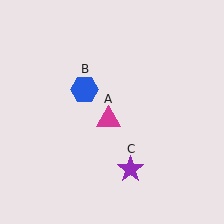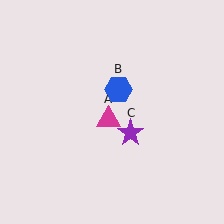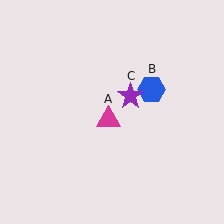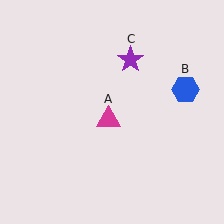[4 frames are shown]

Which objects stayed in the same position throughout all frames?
Magenta triangle (object A) remained stationary.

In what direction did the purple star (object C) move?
The purple star (object C) moved up.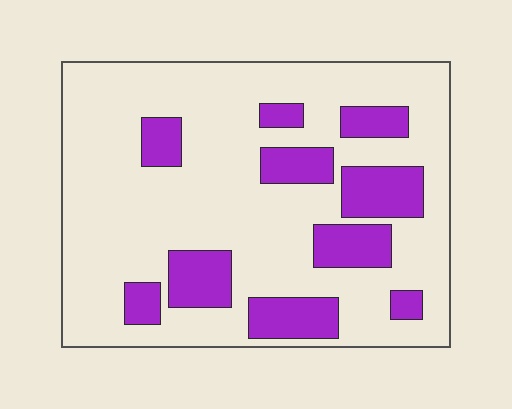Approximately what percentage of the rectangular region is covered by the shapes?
Approximately 25%.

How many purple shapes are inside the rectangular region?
10.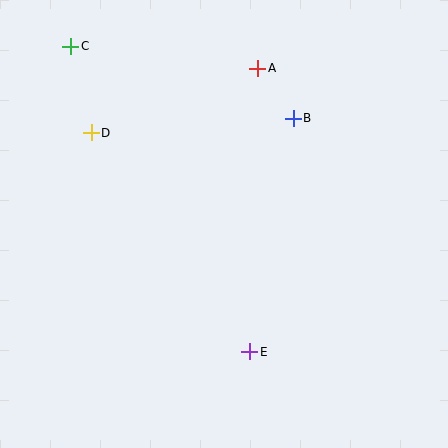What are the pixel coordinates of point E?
Point E is at (250, 352).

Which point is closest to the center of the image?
Point B at (293, 118) is closest to the center.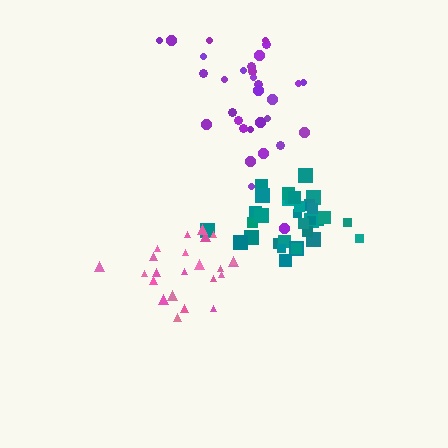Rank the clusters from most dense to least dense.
teal, pink, purple.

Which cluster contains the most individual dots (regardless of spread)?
Teal (35).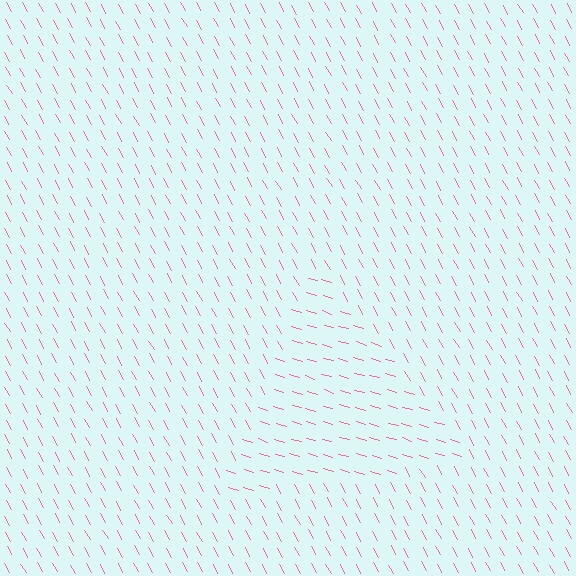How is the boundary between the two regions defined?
The boundary is defined purely by a change in line orientation (approximately 45 degrees difference). All lines are the same color and thickness.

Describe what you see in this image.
The image is filled with small pink line segments. A triangle region in the image has lines oriented differently from the surrounding lines, creating a visible texture boundary.